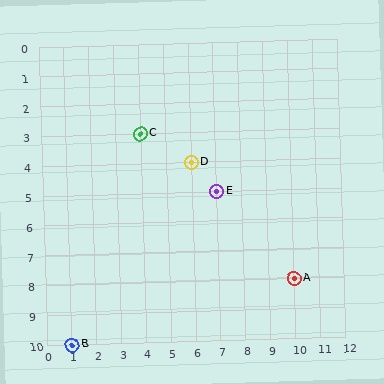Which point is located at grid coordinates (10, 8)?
Point A is at (10, 8).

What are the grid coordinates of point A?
Point A is at grid coordinates (10, 8).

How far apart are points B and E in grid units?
Points B and E are 6 columns and 5 rows apart (about 7.8 grid units diagonally).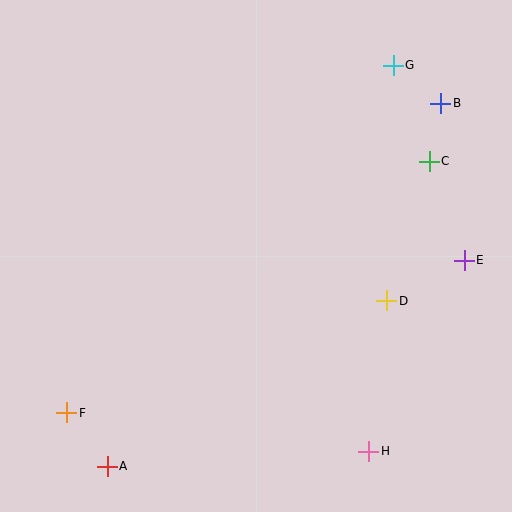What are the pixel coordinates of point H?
Point H is at (369, 451).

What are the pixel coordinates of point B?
Point B is at (441, 103).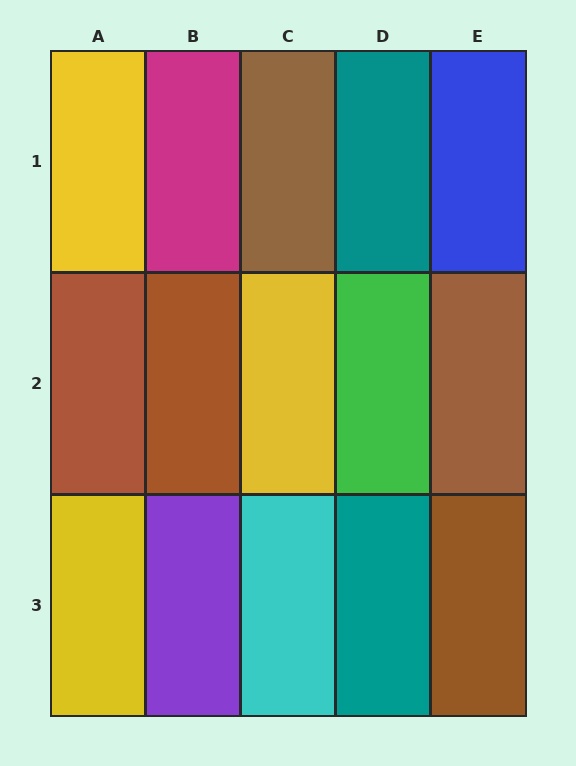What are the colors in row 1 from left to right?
Yellow, magenta, brown, teal, blue.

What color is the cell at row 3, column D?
Teal.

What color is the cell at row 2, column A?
Brown.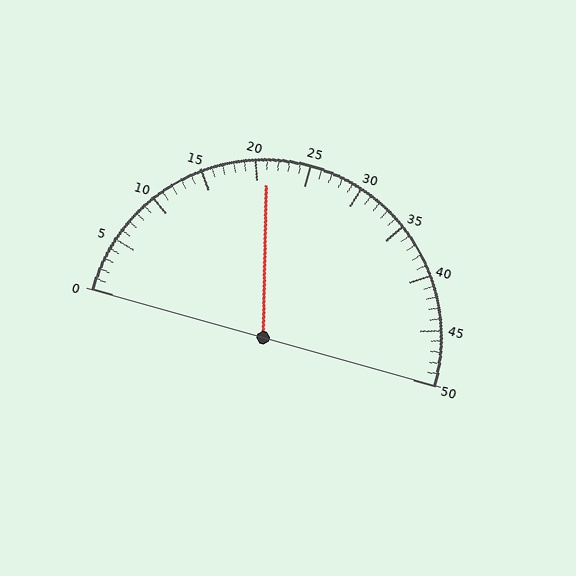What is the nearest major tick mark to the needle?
The nearest major tick mark is 20.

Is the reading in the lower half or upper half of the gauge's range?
The reading is in the lower half of the range (0 to 50).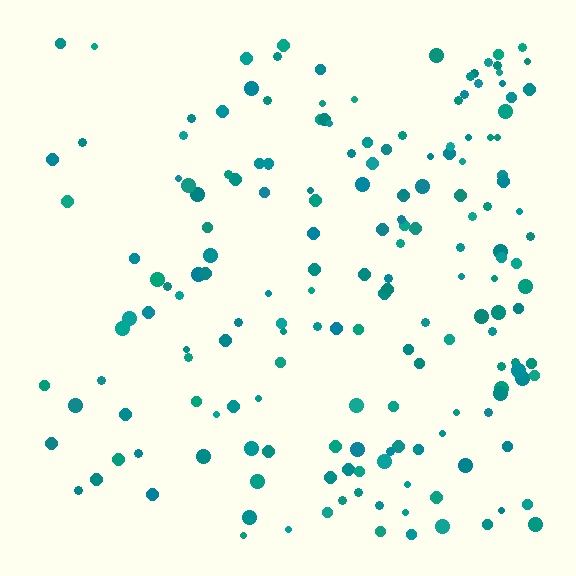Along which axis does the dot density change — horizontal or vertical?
Horizontal.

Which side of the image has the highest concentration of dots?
The right.